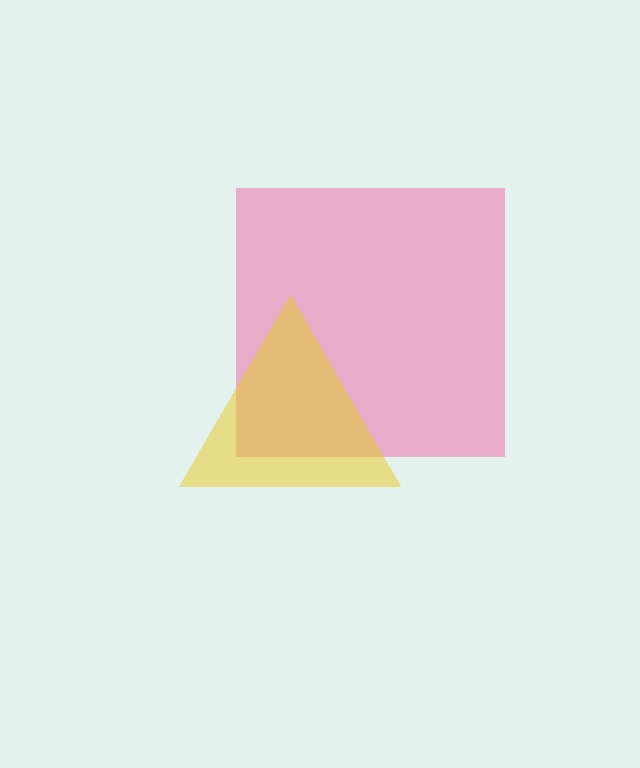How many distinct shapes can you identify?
There are 2 distinct shapes: a pink square, a yellow triangle.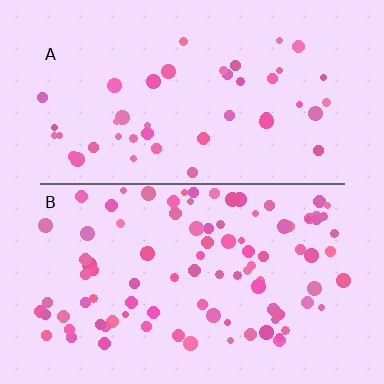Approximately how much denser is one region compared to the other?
Approximately 2.2× — region B over region A.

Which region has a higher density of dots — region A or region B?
B (the bottom).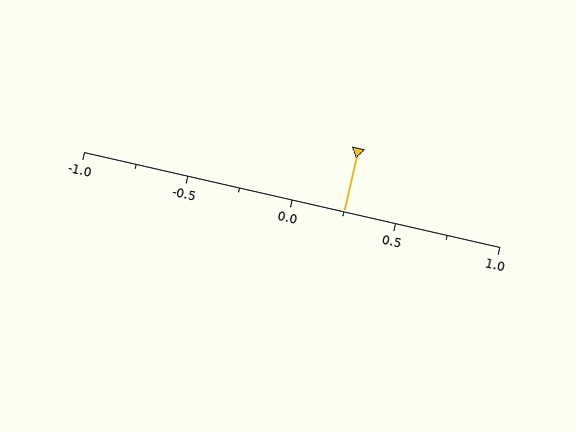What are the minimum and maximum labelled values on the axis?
The axis runs from -1.0 to 1.0.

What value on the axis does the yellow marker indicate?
The marker indicates approximately 0.25.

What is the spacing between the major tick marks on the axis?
The major ticks are spaced 0.5 apart.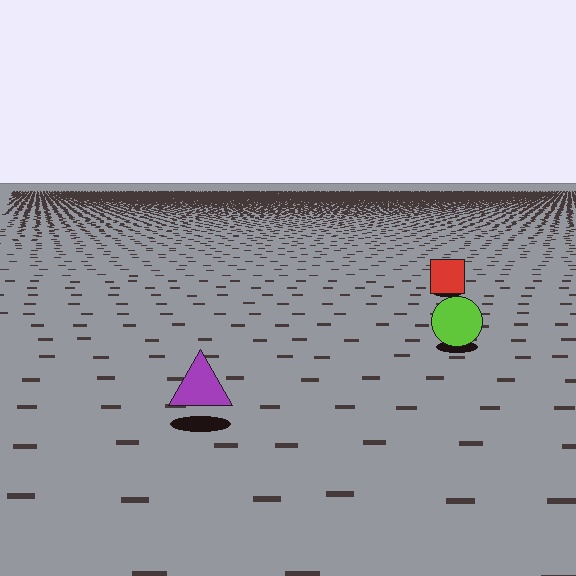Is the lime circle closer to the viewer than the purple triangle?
No. The purple triangle is closer — you can tell from the texture gradient: the ground texture is coarser near it.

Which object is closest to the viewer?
The purple triangle is closest. The texture marks near it are larger and more spread out.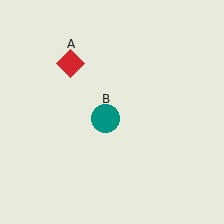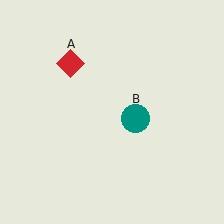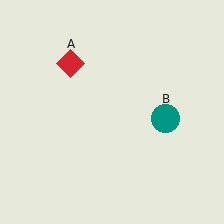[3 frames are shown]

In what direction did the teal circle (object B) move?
The teal circle (object B) moved right.